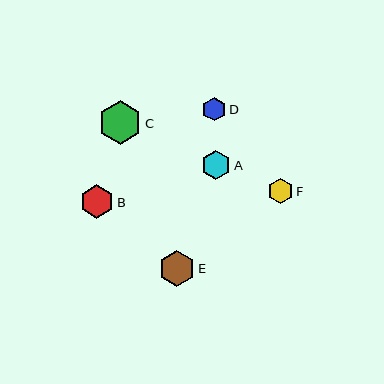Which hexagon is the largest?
Hexagon C is the largest with a size of approximately 44 pixels.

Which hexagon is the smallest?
Hexagon D is the smallest with a size of approximately 23 pixels.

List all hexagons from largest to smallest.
From largest to smallest: C, E, B, A, F, D.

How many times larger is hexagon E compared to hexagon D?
Hexagon E is approximately 1.5 times the size of hexagon D.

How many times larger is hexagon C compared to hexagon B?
Hexagon C is approximately 1.3 times the size of hexagon B.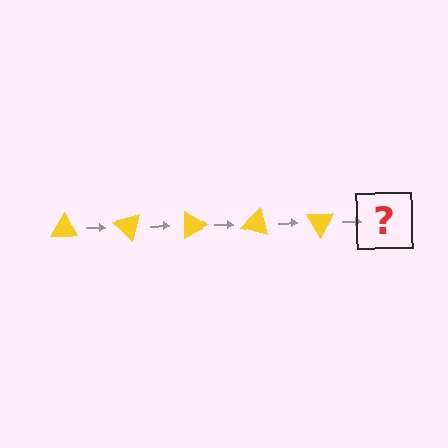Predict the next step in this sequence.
The next step is a yellow triangle rotated 225 degrees.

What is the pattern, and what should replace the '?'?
The pattern is that the triangle rotates 45 degrees each step. The '?' should be a yellow triangle rotated 225 degrees.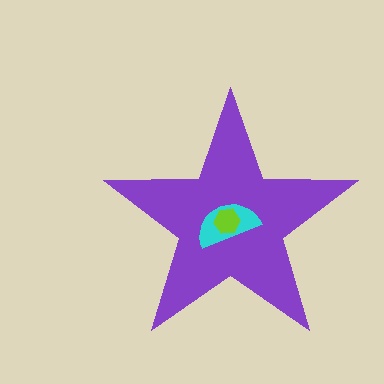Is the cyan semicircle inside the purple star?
Yes.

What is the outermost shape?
The purple star.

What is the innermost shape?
The lime hexagon.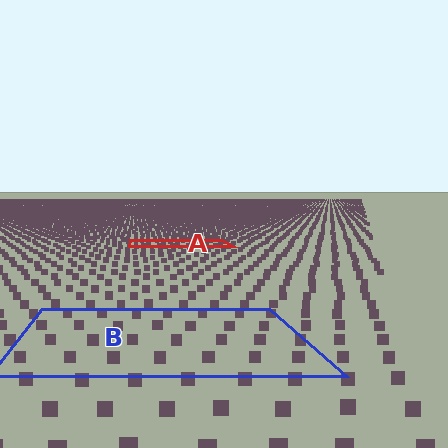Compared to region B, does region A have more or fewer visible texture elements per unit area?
Region A has more texture elements per unit area — they are packed more densely because it is farther away.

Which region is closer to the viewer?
Region B is closer. The texture elements there are larger and more spread out.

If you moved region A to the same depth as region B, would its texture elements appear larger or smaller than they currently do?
They would appear larger. At a closer depth, the same texture elements are projected at a bigger on-screen size.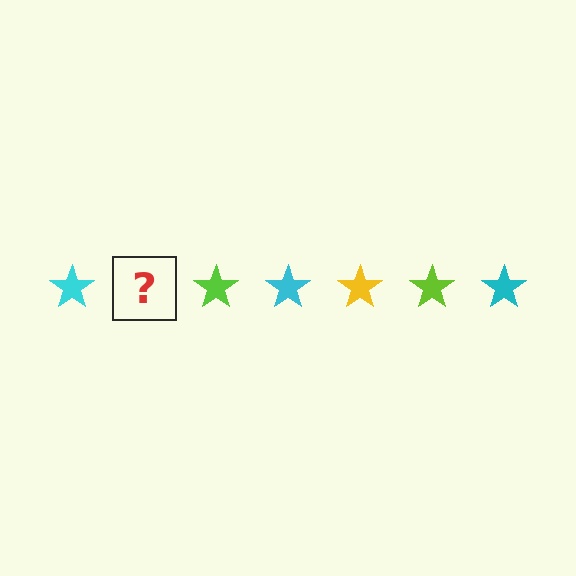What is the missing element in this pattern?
The missing element is a yellow star.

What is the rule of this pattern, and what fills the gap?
The rule is that the pattern cycles through cyan, yellow, lime stars. The gap should be filled with a yellow star.